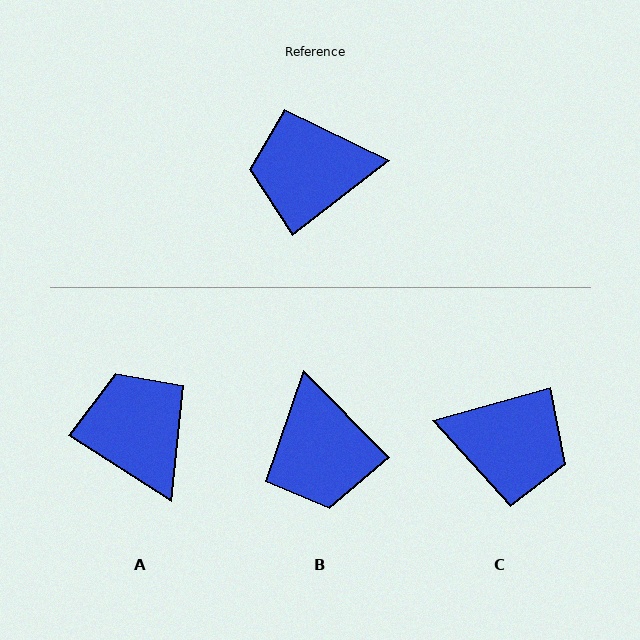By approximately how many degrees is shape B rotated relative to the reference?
Approximately 97 degrees counter-clockwise.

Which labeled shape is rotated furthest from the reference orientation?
C, about 158 degrees away.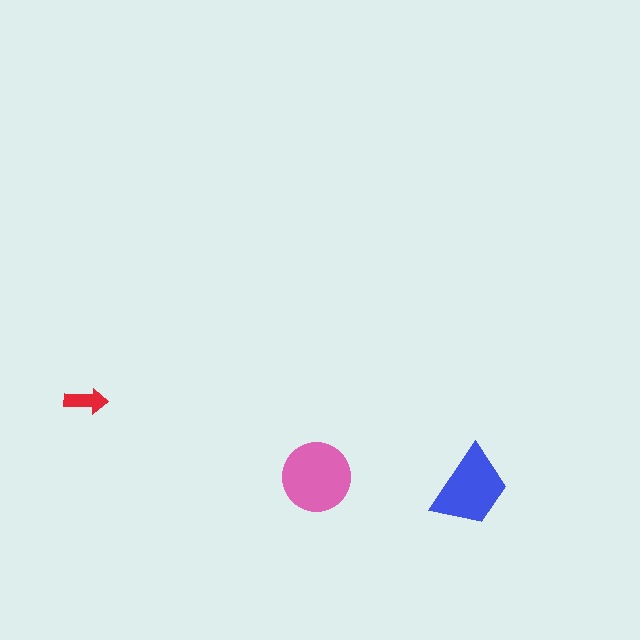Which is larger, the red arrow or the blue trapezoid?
The blue trapezoid.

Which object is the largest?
The pink circle.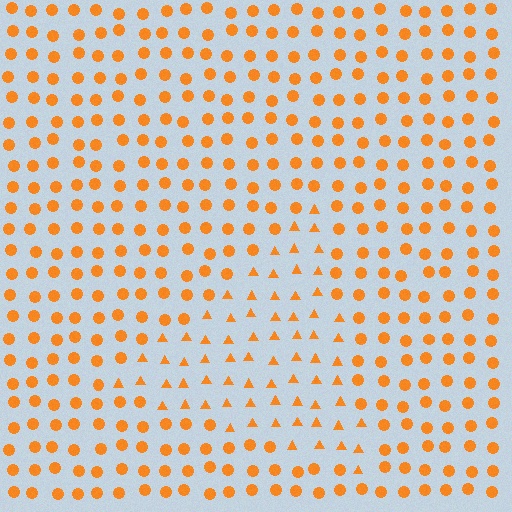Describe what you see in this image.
The image is filled with small orange elements arranged in a uniform grid. A triangle-shaped region contains triangles, while the surrounding area contains circles. The boundary is defined purely by the change in element shape.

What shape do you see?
I see a triangle.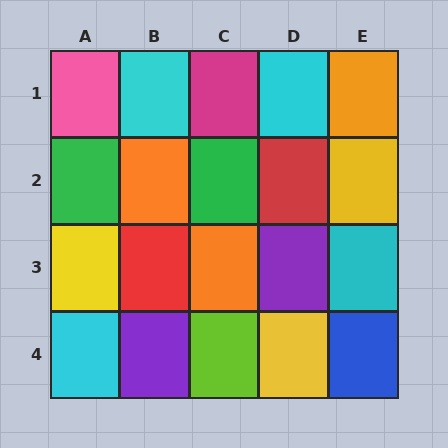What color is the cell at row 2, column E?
Yellow.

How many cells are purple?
2 cells are purple.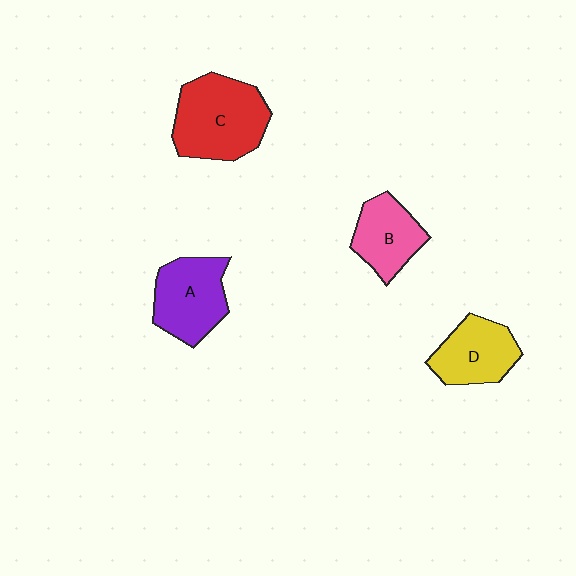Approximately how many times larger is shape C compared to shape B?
Approximately 1.6 times.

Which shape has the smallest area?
Shape B (pink).